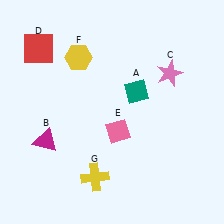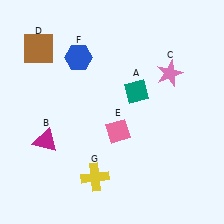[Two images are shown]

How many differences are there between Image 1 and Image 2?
There are 2 differences between the two images.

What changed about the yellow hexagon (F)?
In Image 1, F is yellow. In Image 2, it changed to blue.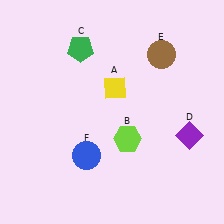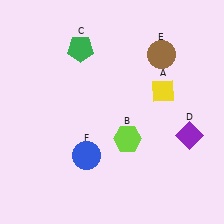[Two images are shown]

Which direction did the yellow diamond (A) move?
The yellow diamond (A) moved right.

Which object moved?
The yellow diamond (A) moved right.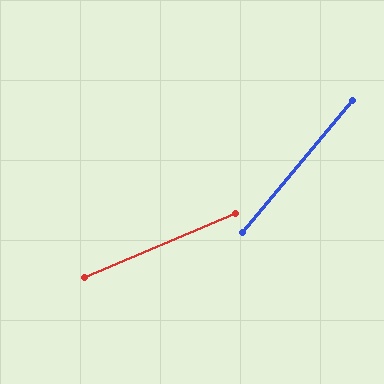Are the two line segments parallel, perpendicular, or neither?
Neither parallel nor perpendicular — they differ by about 27°.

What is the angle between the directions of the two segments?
Approximately 27 degrees.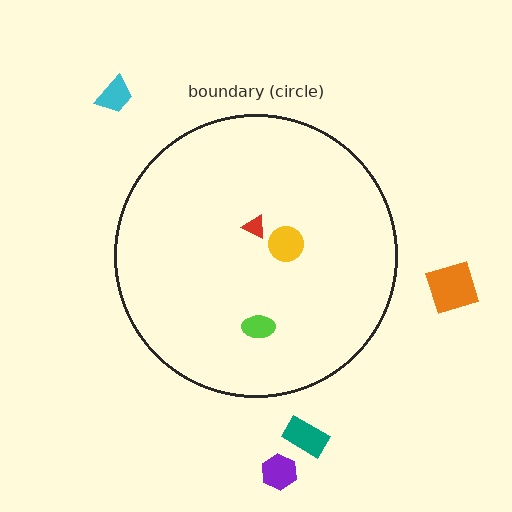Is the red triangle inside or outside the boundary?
Inside.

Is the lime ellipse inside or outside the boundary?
Inside.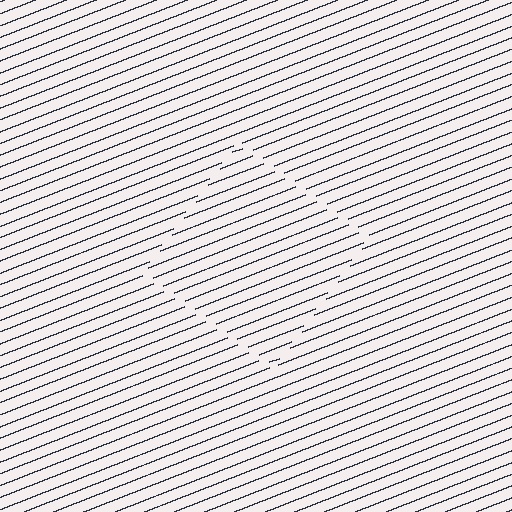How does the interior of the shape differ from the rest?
The interior of the shape contains the same grating, shifted by half a period — the contour is defined by the phase discontinuity where line-ends from the inner and outer gratings abut.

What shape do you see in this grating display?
An illusory square. The interior of the shape contains the same grating, shifted by half a period — the contour is defined by the phase discontinuity where line-ends from the inner and outer gratings abut.